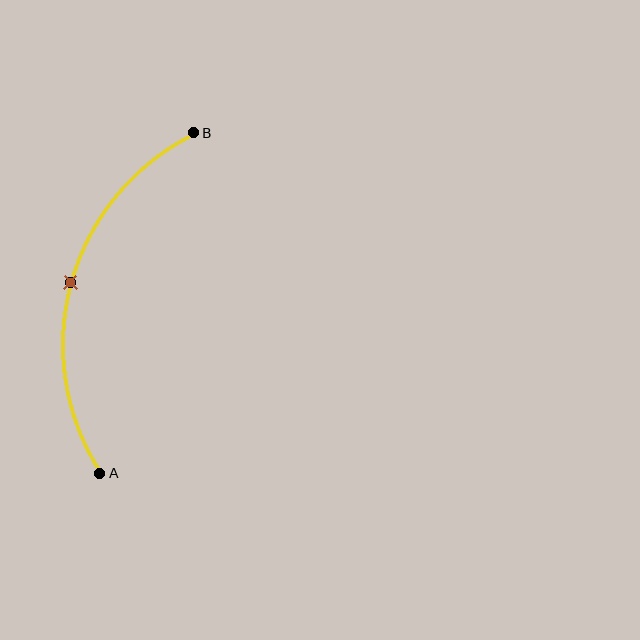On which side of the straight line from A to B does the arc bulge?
The arc bulges to the left of the straight line connecting A and B.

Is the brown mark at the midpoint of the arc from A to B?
Yes. The brown mark lies on the arc at equal arc-length from both A and B — it is the arc midpoint.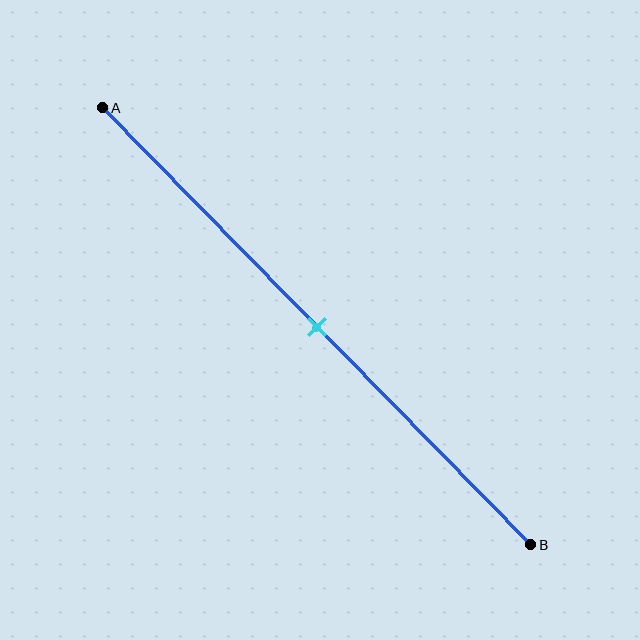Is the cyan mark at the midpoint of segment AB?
Yes, the mark is approximately at the midpoint.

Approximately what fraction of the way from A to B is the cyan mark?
The cyan mark is approximately 50% of the way from A to B.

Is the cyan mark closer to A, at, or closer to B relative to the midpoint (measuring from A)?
The cyan mark is approximately at the midpoint of segment AB.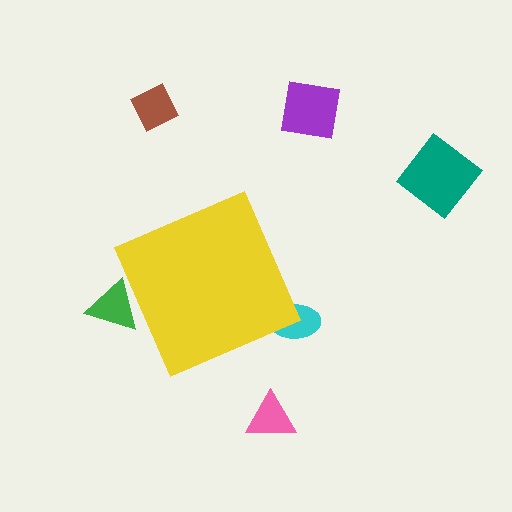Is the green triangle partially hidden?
Yes, the green triangle is partially hidden behind the yellow diamond.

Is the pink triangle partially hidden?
No, the pink triangle is fully visible.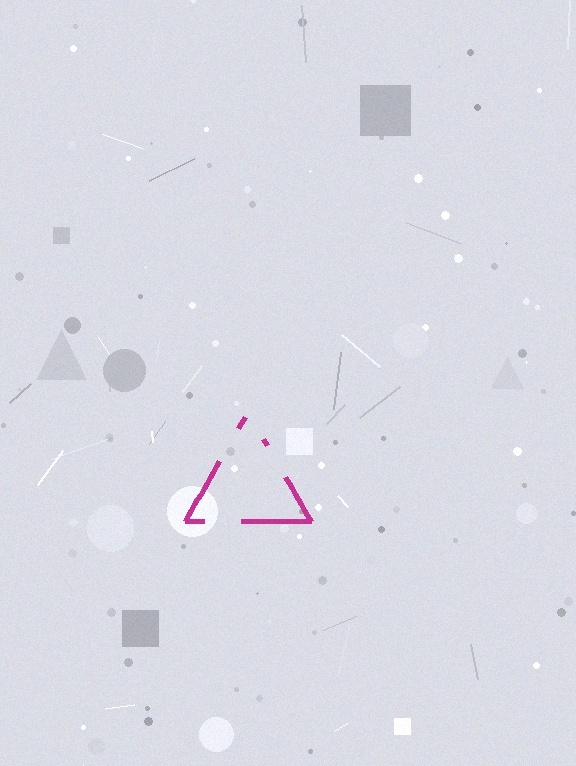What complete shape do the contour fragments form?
The contour fragments form a triangle.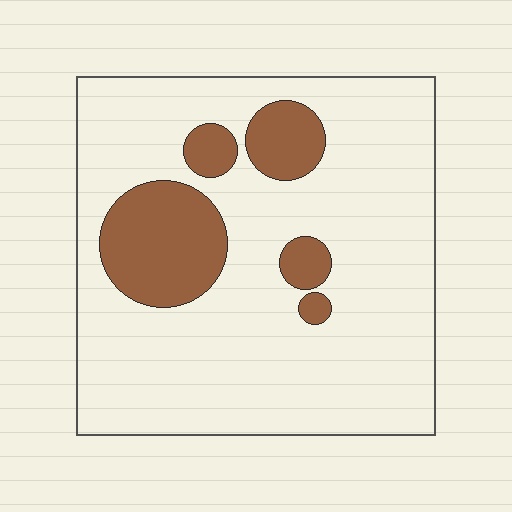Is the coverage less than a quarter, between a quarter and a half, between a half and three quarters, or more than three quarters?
Less than a quarter.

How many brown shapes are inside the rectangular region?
5.